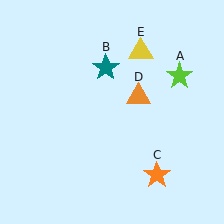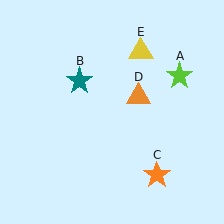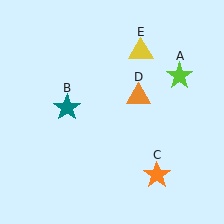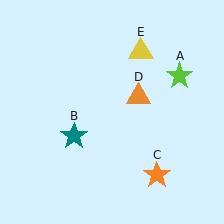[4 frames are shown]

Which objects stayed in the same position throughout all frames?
Lime star (object A) and orange star (object C) and orange triangle (object D) and yellow triangle (object E) remained stationary.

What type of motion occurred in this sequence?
The teal star (object B) rotated counterclockwise around the center of the scene.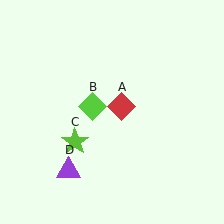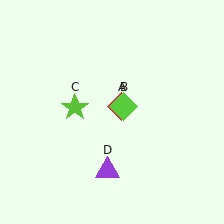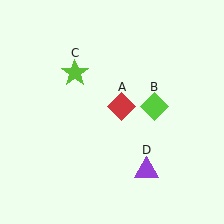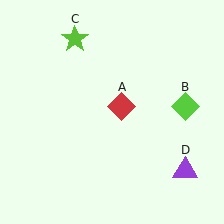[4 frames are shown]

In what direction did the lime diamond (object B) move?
The lime diamond (object B) moved right.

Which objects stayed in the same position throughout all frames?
Red diamond (object A) remained stationary.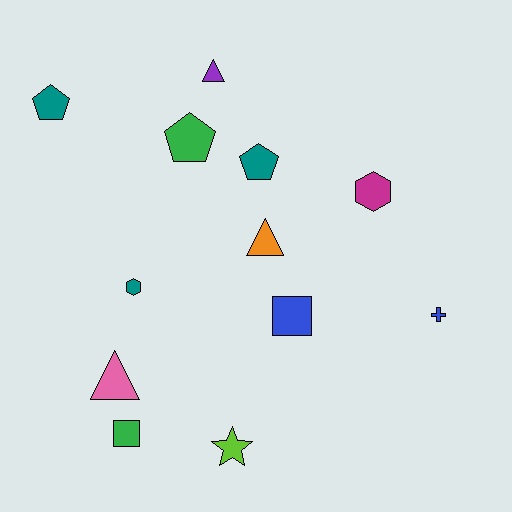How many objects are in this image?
There are 12 objects.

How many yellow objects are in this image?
There are no yellow objects.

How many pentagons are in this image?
There are 3 pentagons.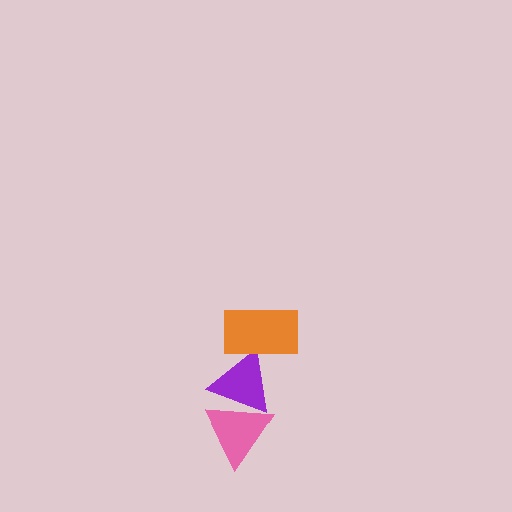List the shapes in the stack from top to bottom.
From top to bottom: the orange rectangle, the purple triangle, the pink triangle.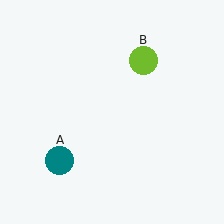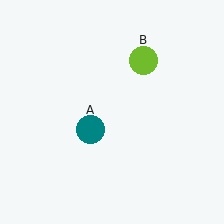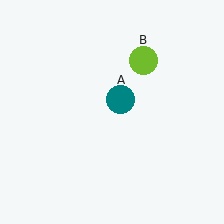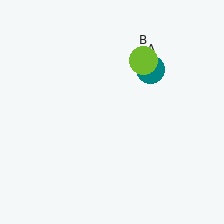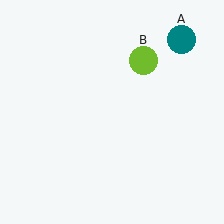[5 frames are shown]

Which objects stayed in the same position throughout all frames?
Lime circle (object B) remained stationary.